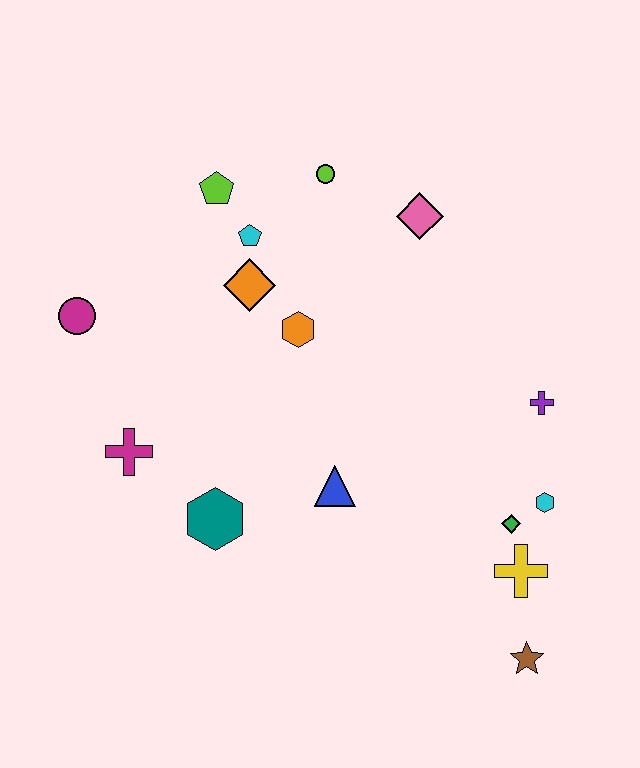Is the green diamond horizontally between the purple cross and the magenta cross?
Yes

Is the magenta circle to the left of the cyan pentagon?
Yes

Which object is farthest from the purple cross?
The magenta circle is farthest from the purple cross.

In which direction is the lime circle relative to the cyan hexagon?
The lime circle is above the cyan hexagon.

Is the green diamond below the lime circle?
Yes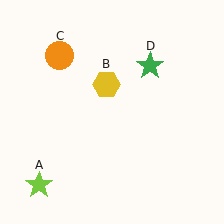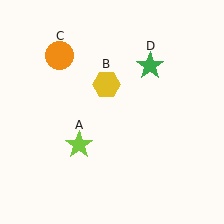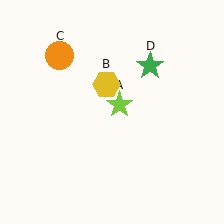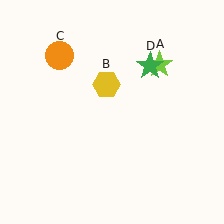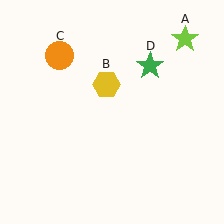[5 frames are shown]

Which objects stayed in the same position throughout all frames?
Yellow hexagon (object B) and orange circle (object C) and green star (object D) remained stationary.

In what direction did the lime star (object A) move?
The lime star (object A) moved up and to the right.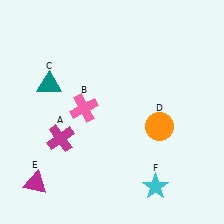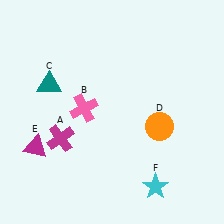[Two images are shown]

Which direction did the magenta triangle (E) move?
The magenta triangle (E) moved up.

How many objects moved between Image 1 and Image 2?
1 object moved between the two images.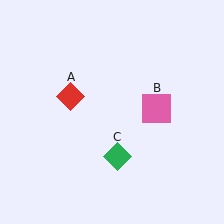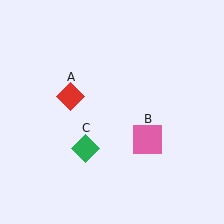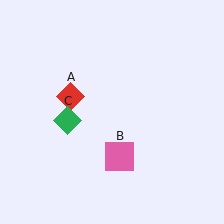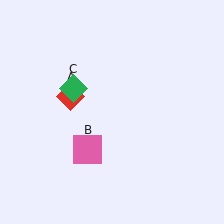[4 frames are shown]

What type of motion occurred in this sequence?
The pink square (object B), green diamond (object C) rotated clockwise around the center of the scene.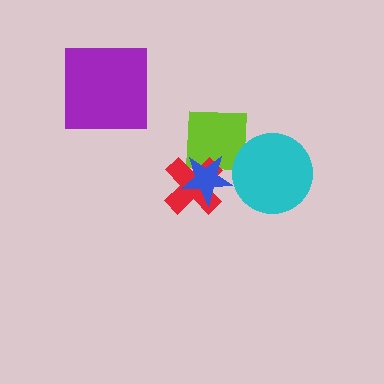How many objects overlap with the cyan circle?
0 objects overlap with the cyan circle.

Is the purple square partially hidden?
No, no other shape covers it.